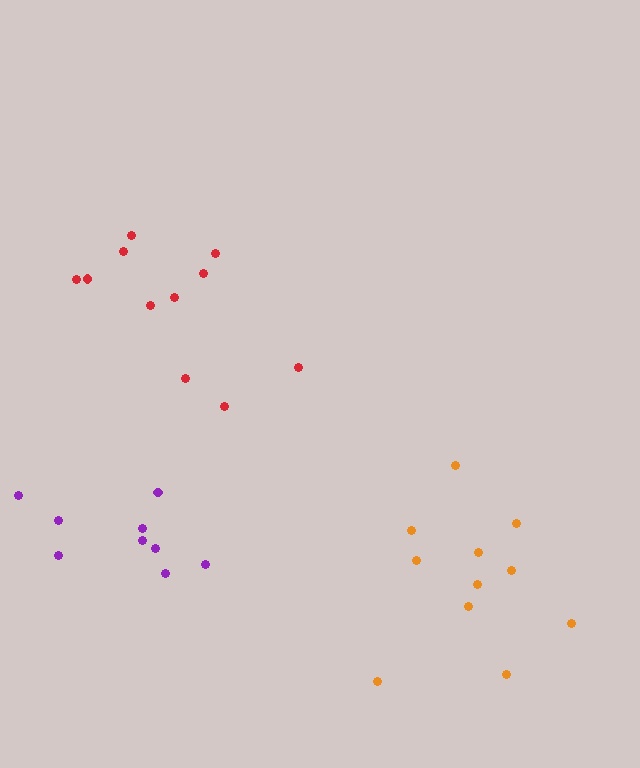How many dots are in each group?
Group 1: 9 dots, Group 2: 11 dots, Group 3: 11 dots (31 total).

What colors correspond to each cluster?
The clusters are colored: purple, red, orange.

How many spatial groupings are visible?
There are 3 spatial groupings.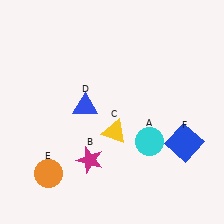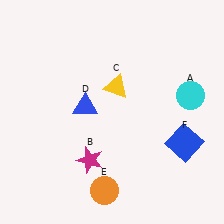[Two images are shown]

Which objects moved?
The objects that moved are: the cyan circle (A), the yellow triangle (C), the orange circle (E).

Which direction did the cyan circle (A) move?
The cyan circle (A) moved up.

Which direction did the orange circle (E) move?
The orange circle (E) moved right.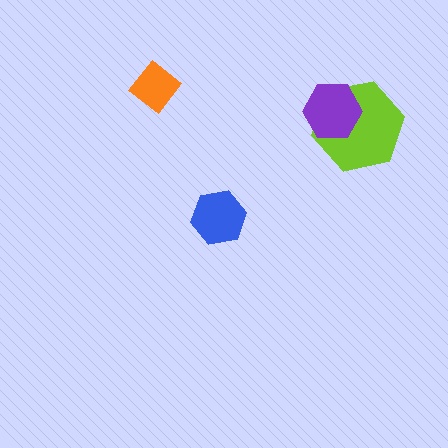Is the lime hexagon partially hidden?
Yes, it is partially covered by another shape.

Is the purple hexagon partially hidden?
No, no other shape covers it.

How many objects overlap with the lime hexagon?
1 object overlaps with the lime hexagon.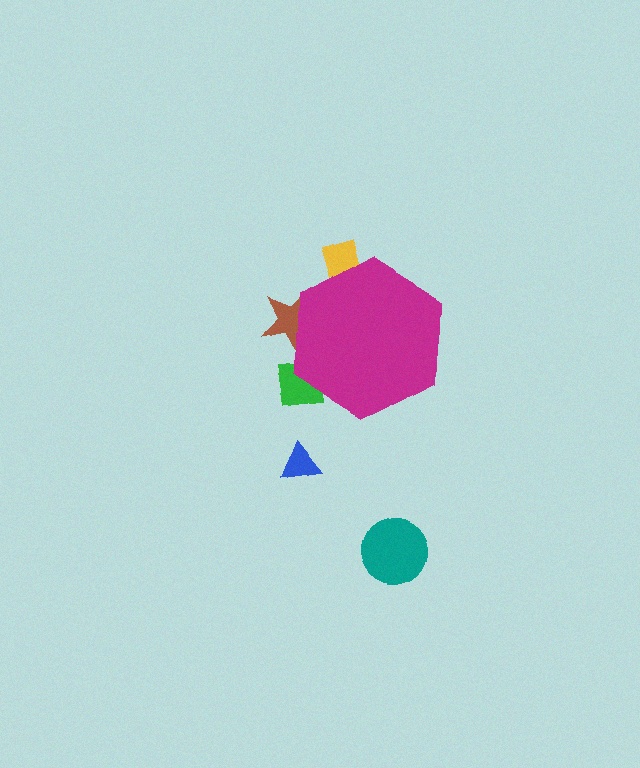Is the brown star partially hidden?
Yes, the brown star is partially hidden behind the magenta hexagon.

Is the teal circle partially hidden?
No, the teal circle is fully visible.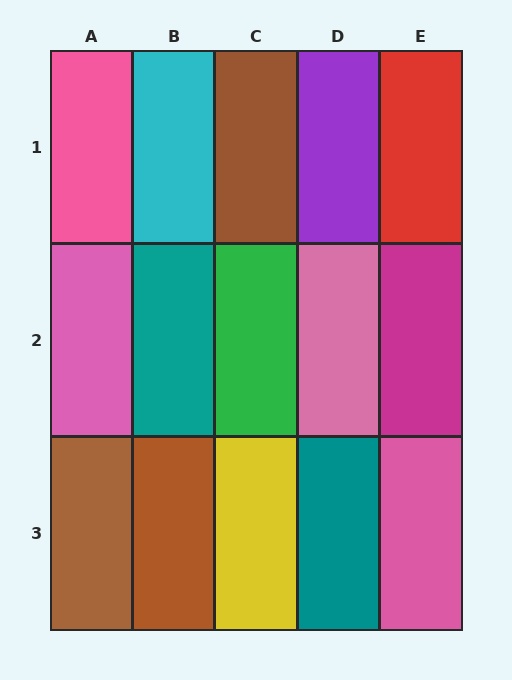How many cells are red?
1 cell is red.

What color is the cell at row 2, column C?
Green.